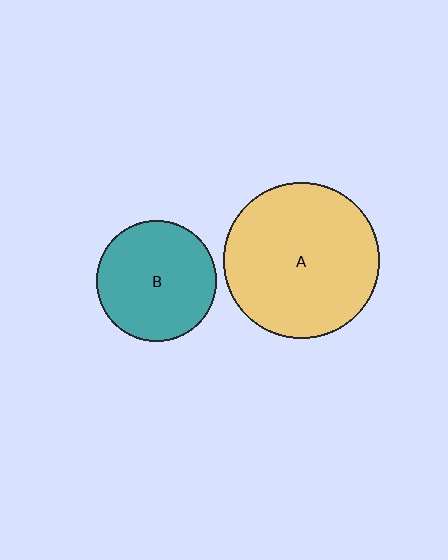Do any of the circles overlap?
No, none of the circles overlap.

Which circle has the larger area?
Circle A (yellow).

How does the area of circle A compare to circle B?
Approximately 1.7 times.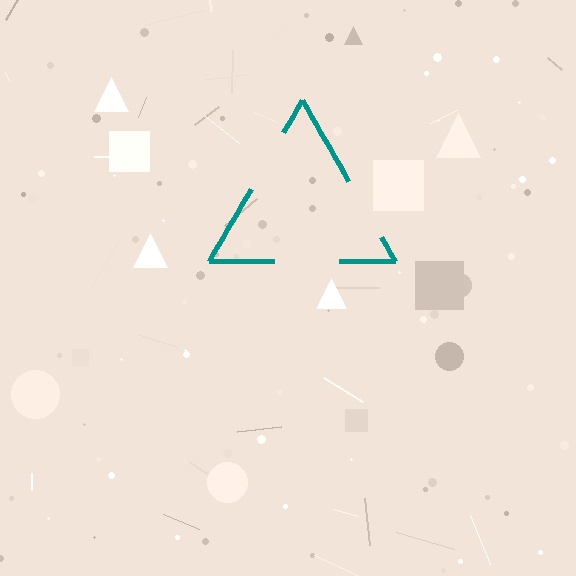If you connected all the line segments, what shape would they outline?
They would outline a triangle.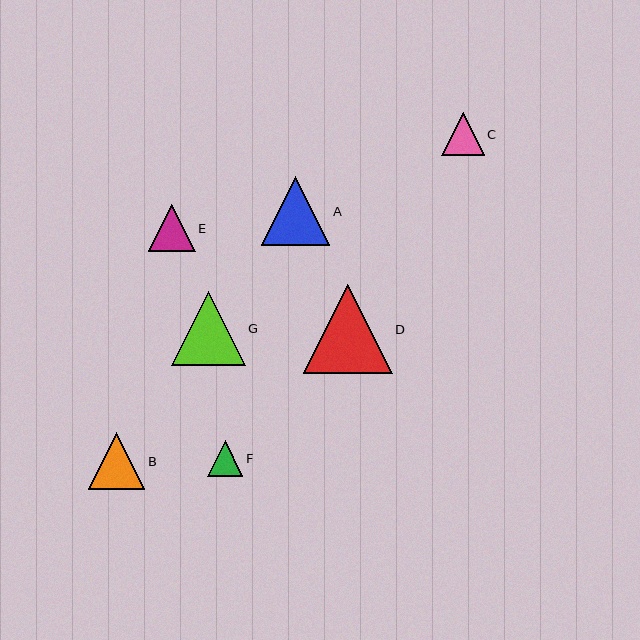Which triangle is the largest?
Triangle D is the largest with a size of approximately 89 pixels.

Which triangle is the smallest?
Triangle F is the smallest with a size of approximately 36 pixels.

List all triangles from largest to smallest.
From largest to smallest: D, G, A, B, E, C, F.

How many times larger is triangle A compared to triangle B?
Triangle A is approximately 1.2 times the size of triangle B.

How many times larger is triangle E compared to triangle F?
Triangle E is approximately 1.3 times the size of triangle F.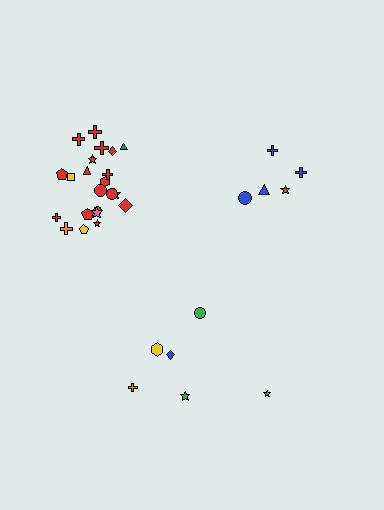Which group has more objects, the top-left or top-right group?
The top-left group.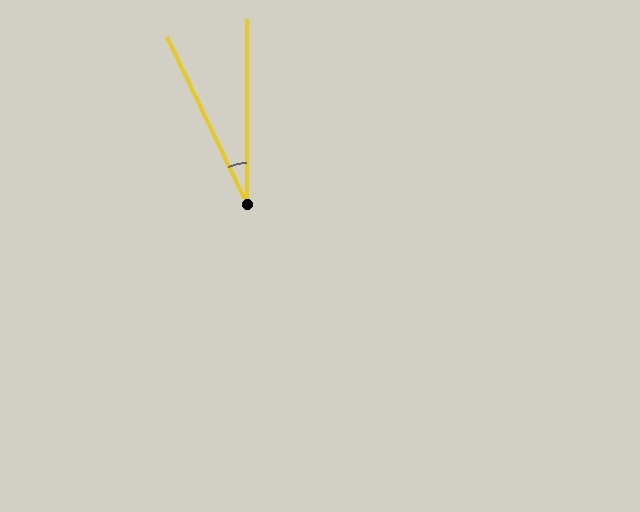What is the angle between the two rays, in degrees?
Approximately 26 degrees.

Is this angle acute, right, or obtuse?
It is acute.